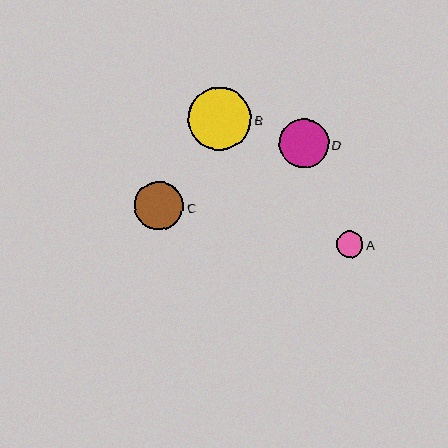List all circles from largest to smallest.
From largest to smallest: B, D, C, A.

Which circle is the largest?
Circle B is the largest with a size of approximately 63 pixels.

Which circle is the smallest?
Circle A is the smallest with a size of approximately 27 pixels.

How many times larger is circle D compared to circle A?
Circle D is approximately 1.8 times the size of circle A.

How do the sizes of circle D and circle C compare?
Circle D and circle C are approximately the same size.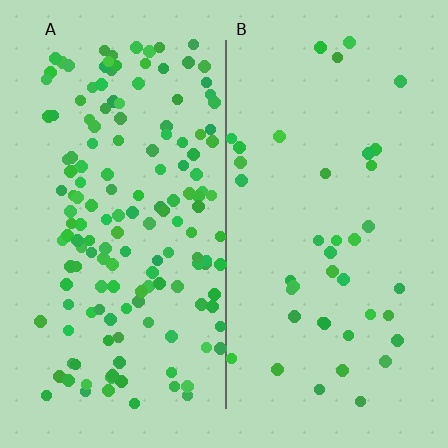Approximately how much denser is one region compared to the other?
Approximately 3.8× — region A over region B.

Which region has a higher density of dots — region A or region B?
A (the left).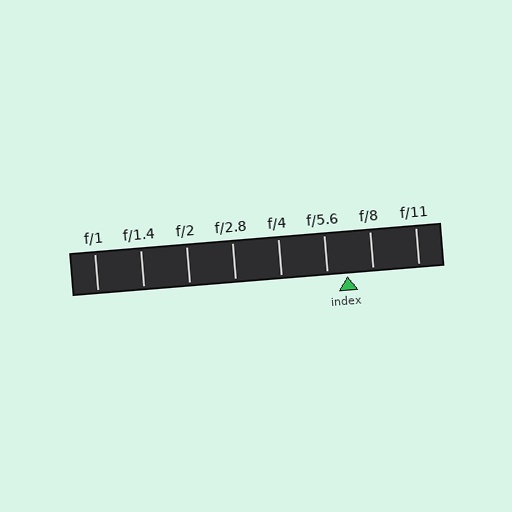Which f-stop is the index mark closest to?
The index mark is closest to f/5.6.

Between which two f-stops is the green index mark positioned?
The index mark is between f/5.6 and f/8.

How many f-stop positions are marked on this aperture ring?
There are 8 f-stop positions marked.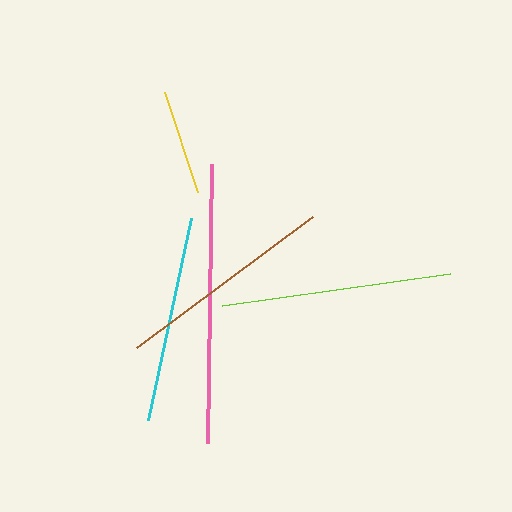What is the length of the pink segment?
The pink segment is approximately 278 pixels long.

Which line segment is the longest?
The pink line is the longest at approximately 278 pixels.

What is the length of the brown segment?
The brown segment is approximately 219 pixels long.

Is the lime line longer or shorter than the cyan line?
The lime line is longer than the cyan line.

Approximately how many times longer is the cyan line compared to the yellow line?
The cyan line is approximately 2.0 times the length of the yellow line.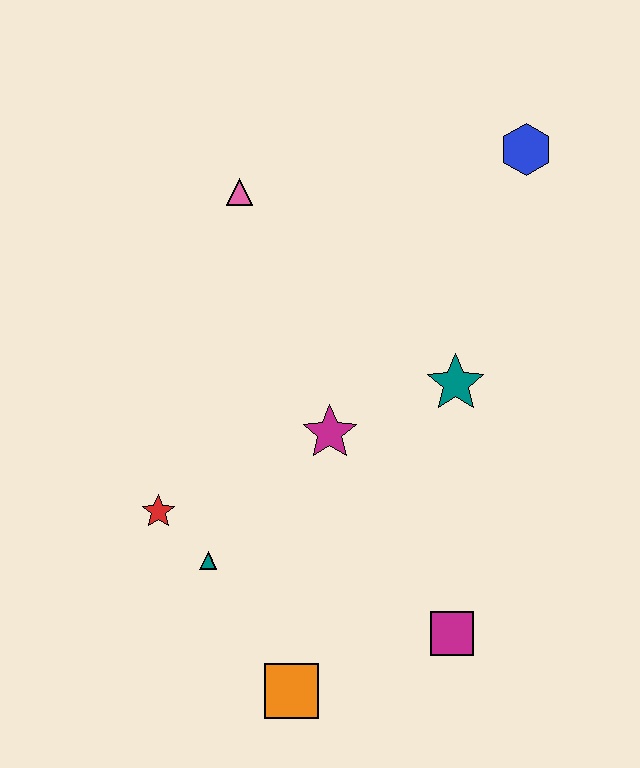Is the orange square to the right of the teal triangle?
Yes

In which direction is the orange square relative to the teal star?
The orange square is below the teal star.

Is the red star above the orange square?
Yes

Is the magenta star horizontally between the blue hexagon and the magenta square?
No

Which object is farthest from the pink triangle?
The orange square is farthest from the pink triangle.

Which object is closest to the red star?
The teal triangle is closest to the red star.